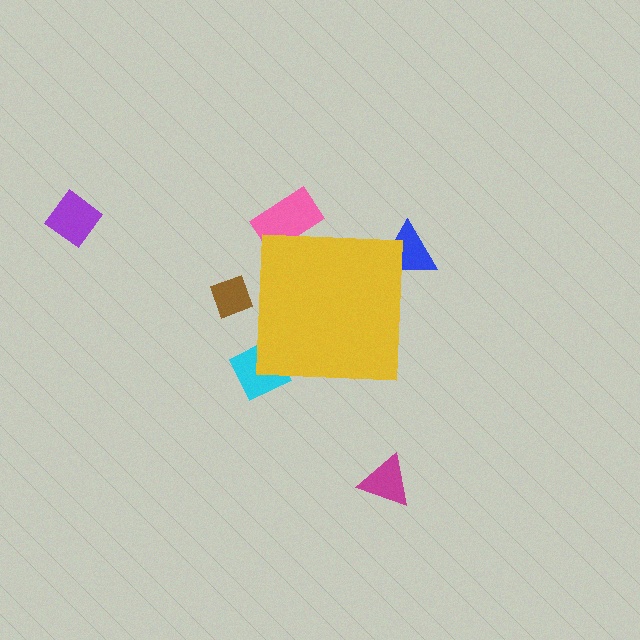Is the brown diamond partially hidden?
Yes, the brown diamond is partially hidden behind the yellow square.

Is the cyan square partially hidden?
Yes, the cyan square is partially hidden behind the yellow square.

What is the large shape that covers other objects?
A yellow square.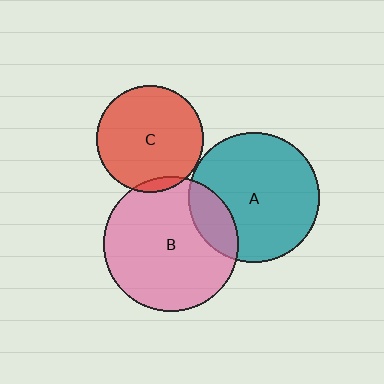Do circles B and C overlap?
Yes.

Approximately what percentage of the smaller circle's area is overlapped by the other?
Approximately 5%.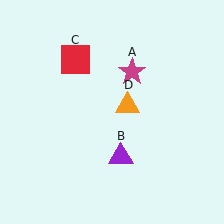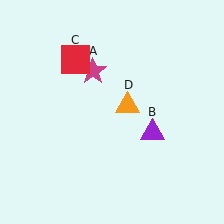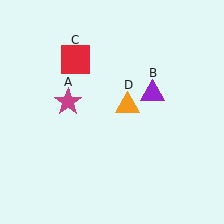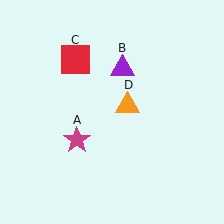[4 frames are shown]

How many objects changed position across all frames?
2 objects changed position: magenta star (object A), purple triangle (object B).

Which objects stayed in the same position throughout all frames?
Red square (object C) and orange triangle (object D) remained stationary.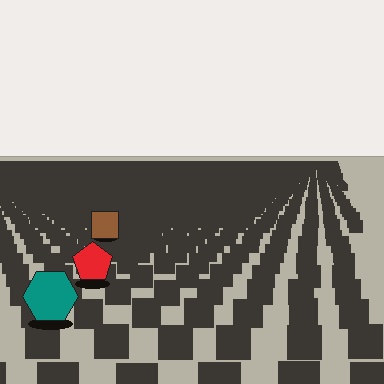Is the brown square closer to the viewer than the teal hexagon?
No. The teal hexagon is closer — you can tell from the texture gradient: the ground texture is coarser near it.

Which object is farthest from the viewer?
The brown square is farthest from the viewer. It appears smaller and the ground texture around it is denser.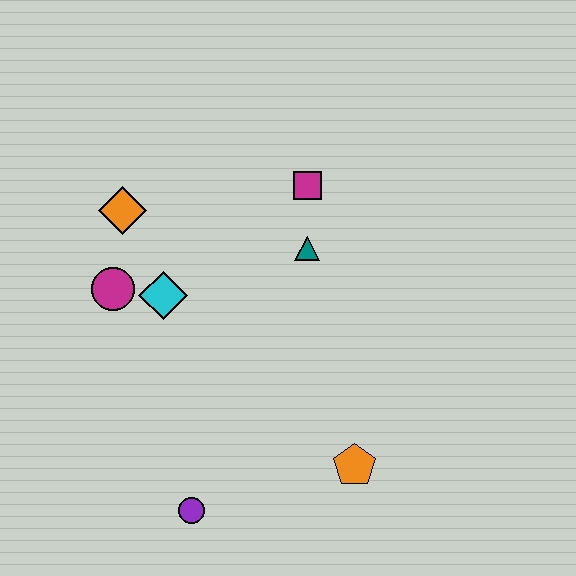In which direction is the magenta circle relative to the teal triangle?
The magenta circle is to the left of the teal triangle.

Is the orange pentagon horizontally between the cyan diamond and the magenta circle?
No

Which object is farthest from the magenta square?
The purple circle is farthest from the magenta square.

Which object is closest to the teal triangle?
The magenta square is closest to the teal triangle.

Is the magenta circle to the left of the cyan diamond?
Yes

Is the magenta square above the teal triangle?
Yes